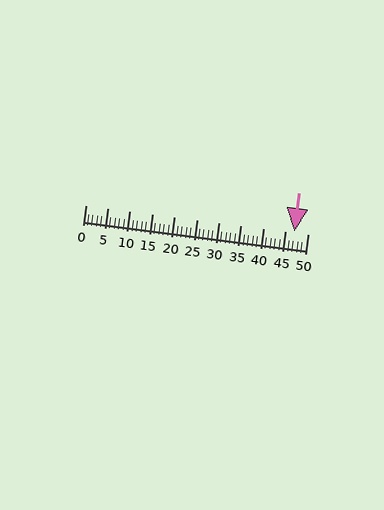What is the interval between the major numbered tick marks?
The major tick marks are spaced 5 units apart.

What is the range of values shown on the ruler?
The ruler shows values from 0 to 50.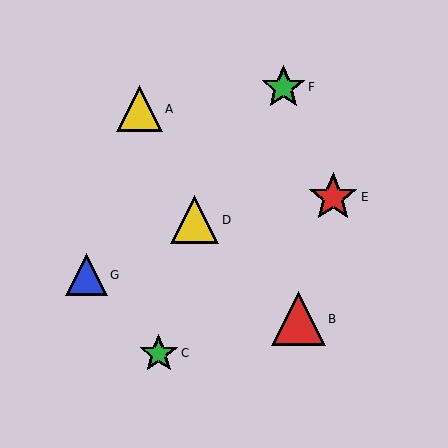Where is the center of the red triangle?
The center of the red triangle is at (299, 319).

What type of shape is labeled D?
Shape D is a yellow triangle.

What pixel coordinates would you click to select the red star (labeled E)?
Click at (333, 197) to select the red star E.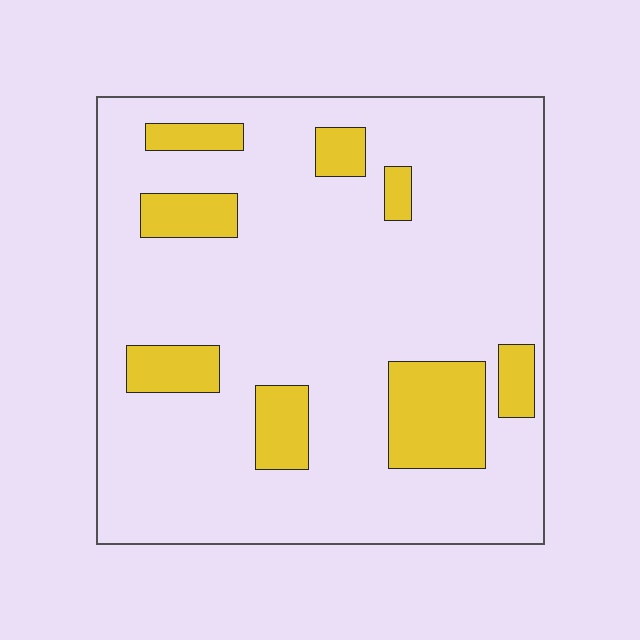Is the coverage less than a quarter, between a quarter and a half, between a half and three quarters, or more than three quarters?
Less than a quarter.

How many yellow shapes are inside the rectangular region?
8.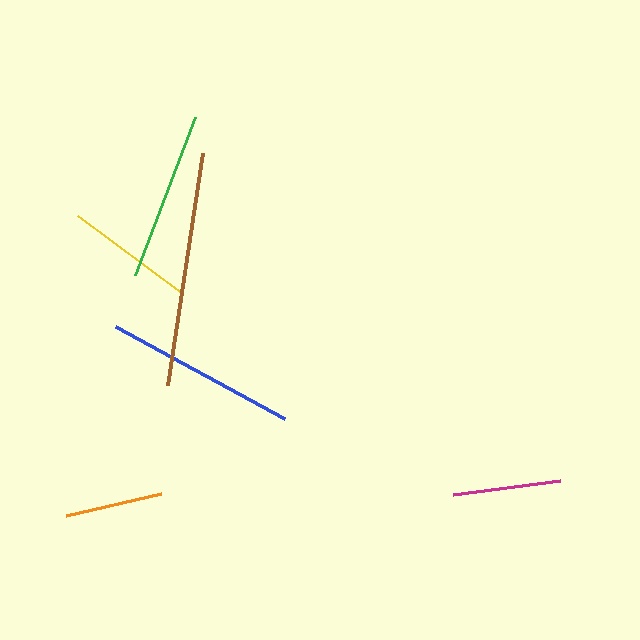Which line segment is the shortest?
The orange line is the shortest at approximately 97 pixels.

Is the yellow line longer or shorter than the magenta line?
The yellow line is longer than the magenta line.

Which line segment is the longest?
The brown line is the longest at approximately 235 pixels.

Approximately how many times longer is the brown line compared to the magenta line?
The brown line is approximately 2.2 times the length of the magenta line.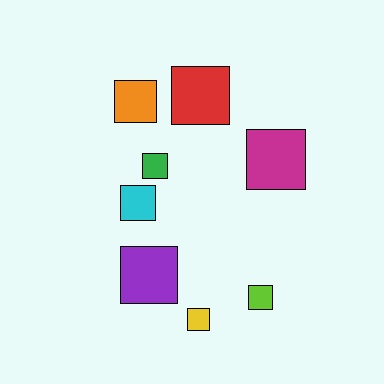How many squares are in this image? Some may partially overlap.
There are 8 squares.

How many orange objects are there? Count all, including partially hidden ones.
There is 1 orange object.